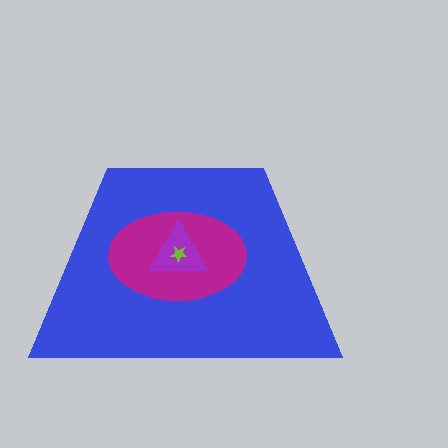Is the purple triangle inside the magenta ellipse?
Yes.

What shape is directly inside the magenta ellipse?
The purple triangle.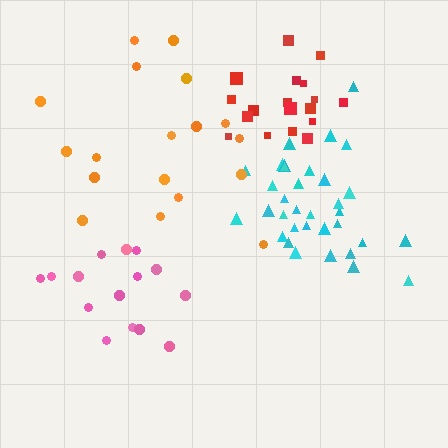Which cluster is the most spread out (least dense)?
Orange.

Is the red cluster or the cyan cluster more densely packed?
Cyan.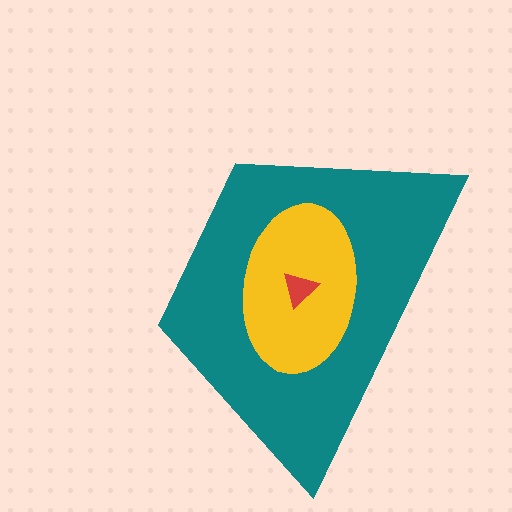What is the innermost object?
The red triangle.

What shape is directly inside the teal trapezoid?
The yellow ellipse.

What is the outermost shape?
The teal trapezoid.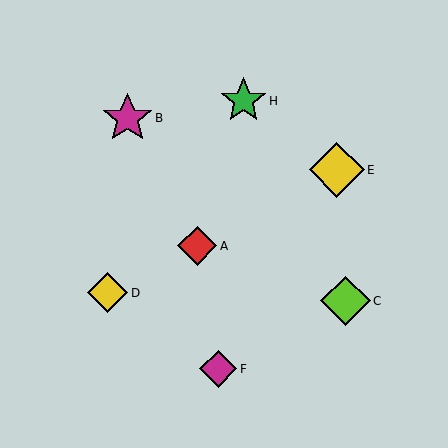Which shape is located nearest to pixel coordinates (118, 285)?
The yellow diamond (labeled D) at (108, 293) is nearest to that location.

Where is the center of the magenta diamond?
The center of the magenta diamond is at (218, 369).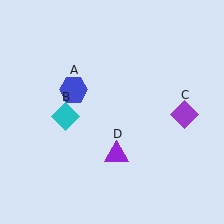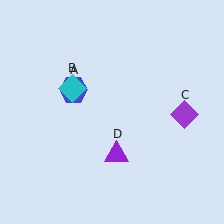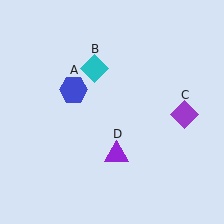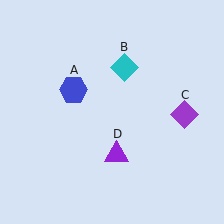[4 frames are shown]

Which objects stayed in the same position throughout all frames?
Blue hexagon (object A) and purple diamond (object C) and purple triangle (object D) remained stationary.